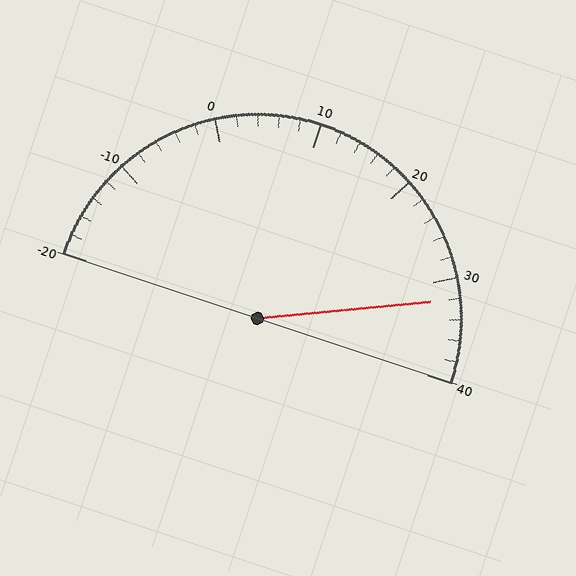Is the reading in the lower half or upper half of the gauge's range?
The reading is in the upper half of the range (-20 to 40).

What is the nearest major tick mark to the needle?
The nearest major tick mark is 30.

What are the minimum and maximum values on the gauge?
The gauge ranges from -20 to 40.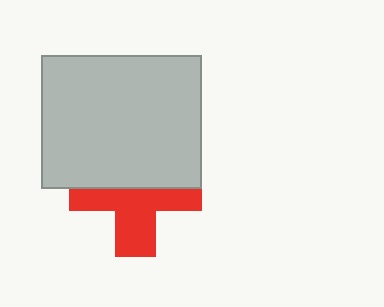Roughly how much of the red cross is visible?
About half of it is visible (roughly 52%).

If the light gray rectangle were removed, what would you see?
You would see the complete red cross.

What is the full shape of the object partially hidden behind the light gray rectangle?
The partially hidden object is a red cross.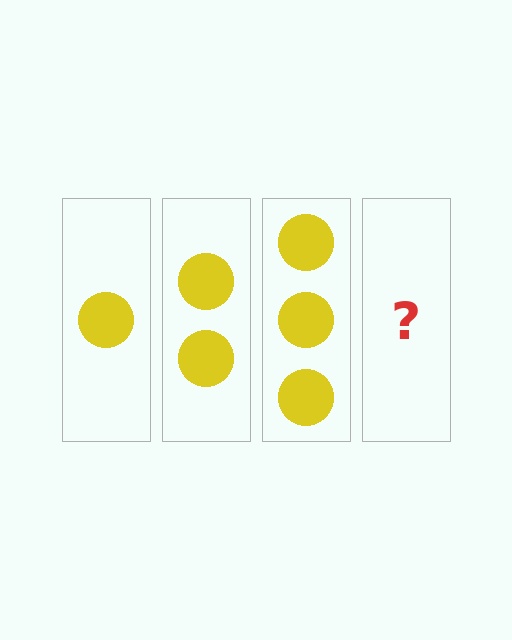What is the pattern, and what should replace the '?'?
The pattern is that each step adds one more circle. The '?' should be 4 circles.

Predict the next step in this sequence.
The next step is 4 circles.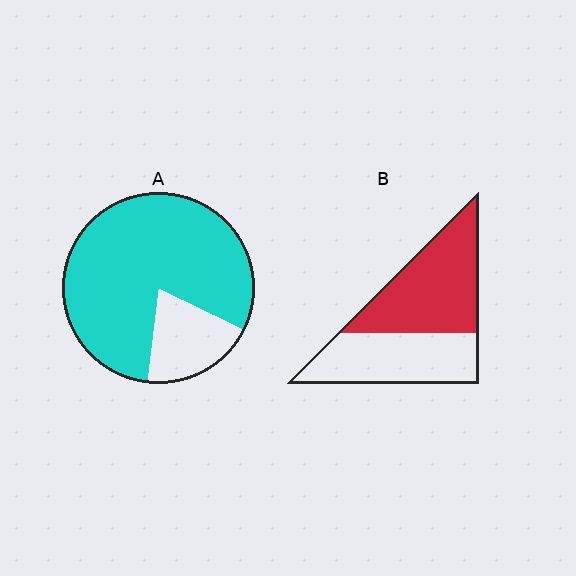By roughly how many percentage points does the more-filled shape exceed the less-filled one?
By roughly 25 percentage points (A over B).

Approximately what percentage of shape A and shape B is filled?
A is approximately 80% and B is approximately 55%.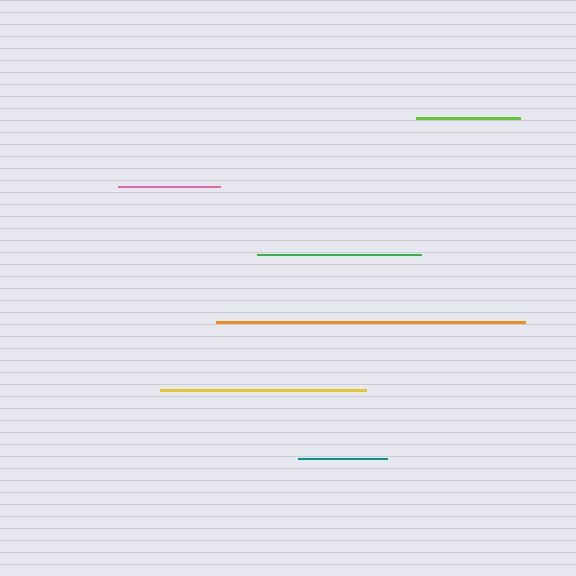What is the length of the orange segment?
The orange segment is approximately 309 pixels long.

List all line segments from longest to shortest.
From longest to shortest: orange, yellow, green, lime, pink, teal.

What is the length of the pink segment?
The pink segment is approximately 102 pixels long.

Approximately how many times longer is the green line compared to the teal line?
The green line is approximately 1.8 times the length of the teal line.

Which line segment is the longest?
The orange line is the longest at approximately 309 pixels.